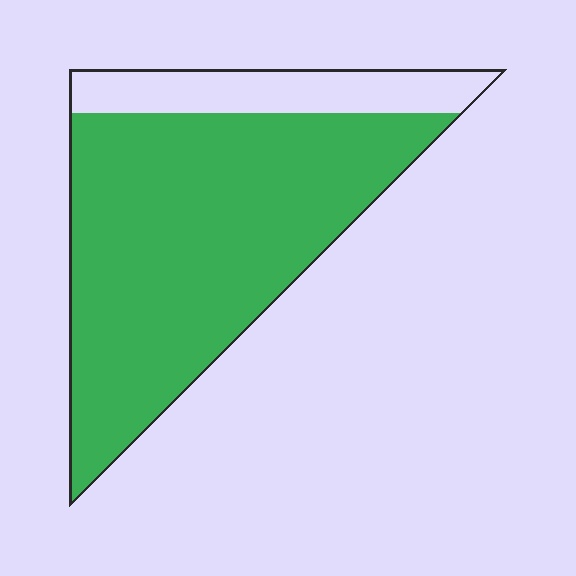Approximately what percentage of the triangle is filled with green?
Approximately 80%.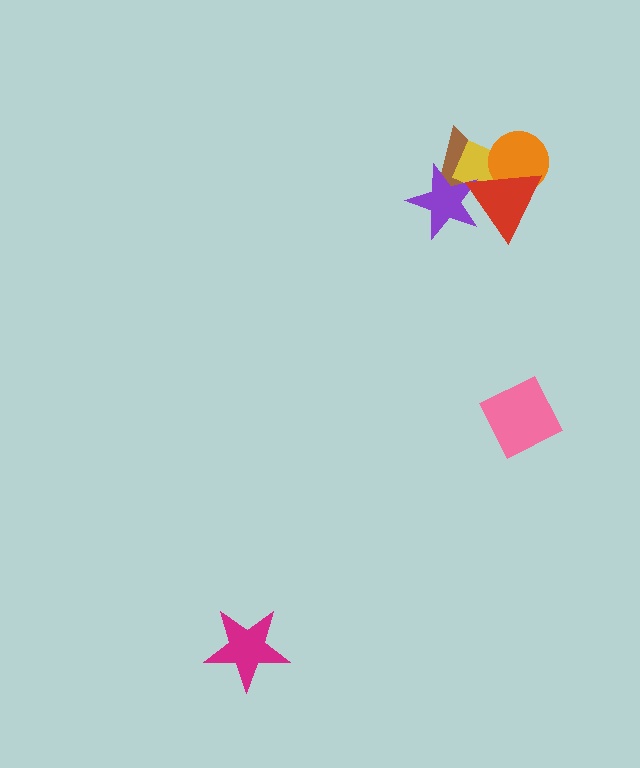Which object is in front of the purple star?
The red triangle is in front of the purple star.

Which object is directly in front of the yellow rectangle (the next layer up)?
The orange circle is directly in front of the yellow rectangle.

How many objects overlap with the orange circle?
3 objects overlap with the orange circle.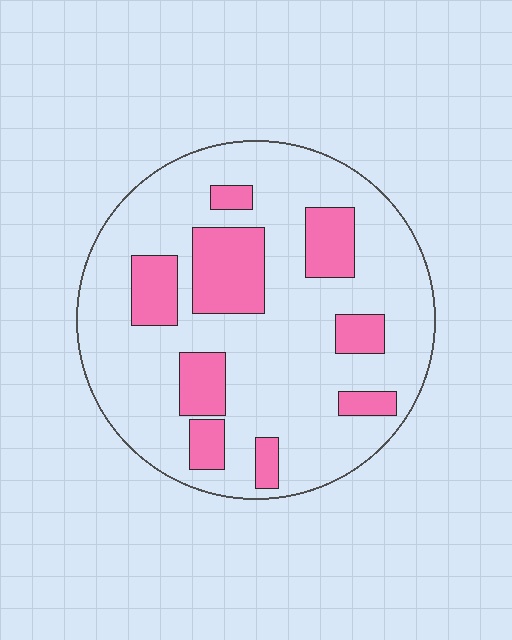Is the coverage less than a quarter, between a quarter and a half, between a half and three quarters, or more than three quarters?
Less than a quarter.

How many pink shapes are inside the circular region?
9.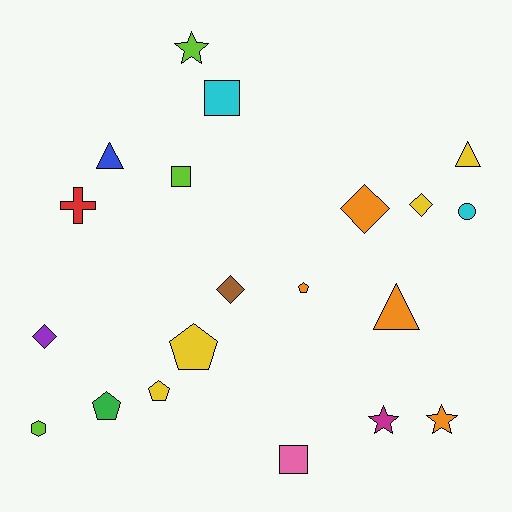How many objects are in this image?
There are 20 objects.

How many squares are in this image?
There are 3 squares.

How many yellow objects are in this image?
There are 4 yellow objects.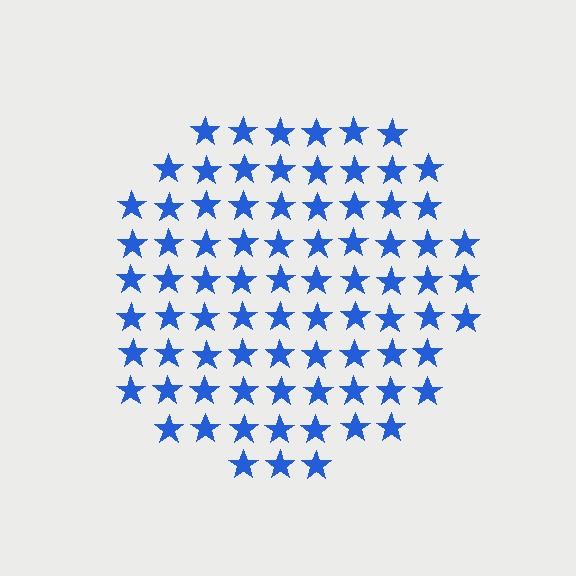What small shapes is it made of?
It is made of small stars.